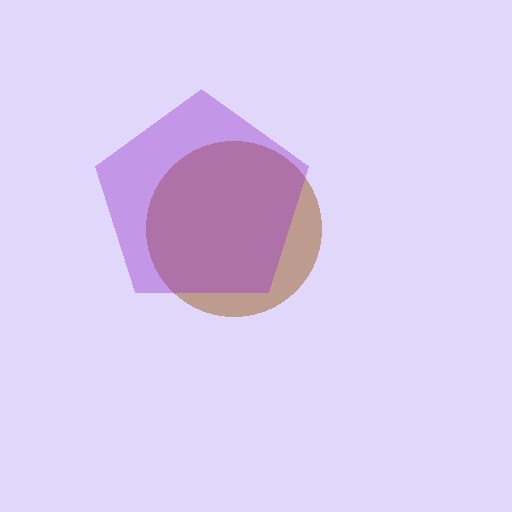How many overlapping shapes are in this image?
There are 2 overlapping shapes in the image.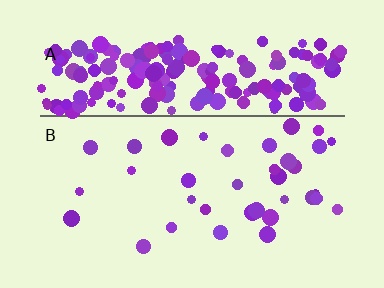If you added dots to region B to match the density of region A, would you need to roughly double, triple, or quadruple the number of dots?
Approximately quadruple.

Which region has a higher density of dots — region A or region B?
A (the top).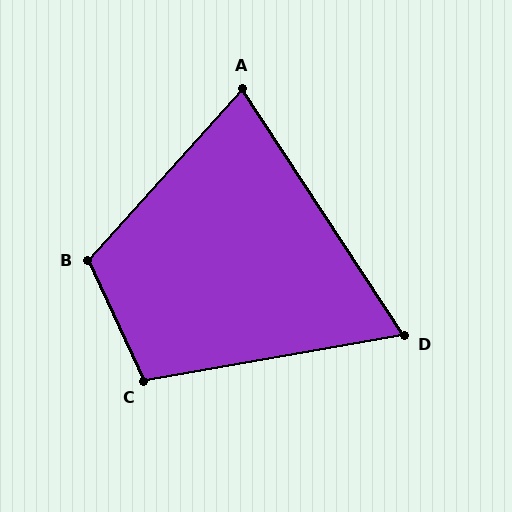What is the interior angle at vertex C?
Approximately 105 degrees (obtuse).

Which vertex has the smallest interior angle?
D, at approximately 67 degrees.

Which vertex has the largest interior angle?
B, at approximately 113 degrees.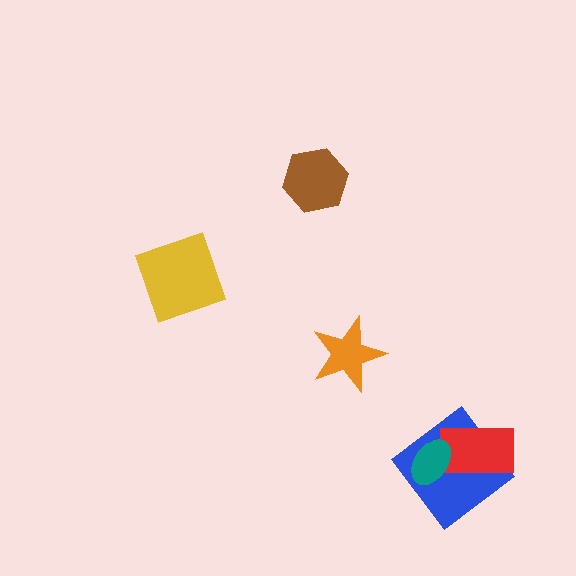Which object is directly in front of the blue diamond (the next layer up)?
The red rectangle is directly in front of the blue diamond.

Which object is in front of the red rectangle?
The teal ellipse is in front of the red rectangle.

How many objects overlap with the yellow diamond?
0 objects overlap with the yellow diamond.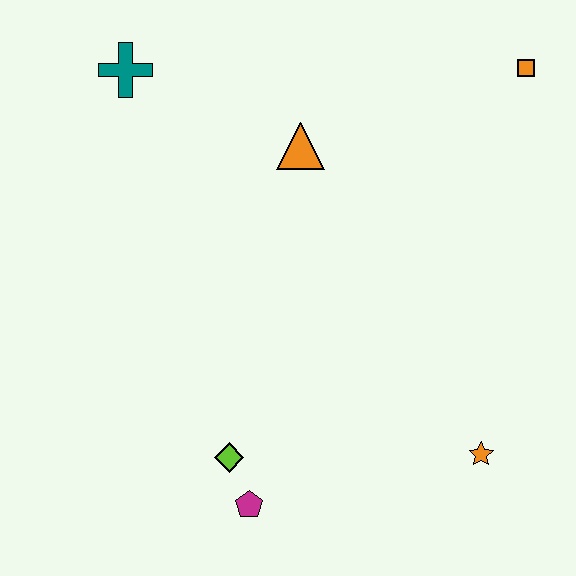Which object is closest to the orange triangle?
The teal cross is closest to the orange triangle.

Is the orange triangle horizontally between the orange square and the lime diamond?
Yes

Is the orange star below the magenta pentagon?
No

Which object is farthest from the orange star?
The teal cross is farthest from the orange star.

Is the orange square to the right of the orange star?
Yes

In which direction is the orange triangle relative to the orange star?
The orange triangle is above the orange star.